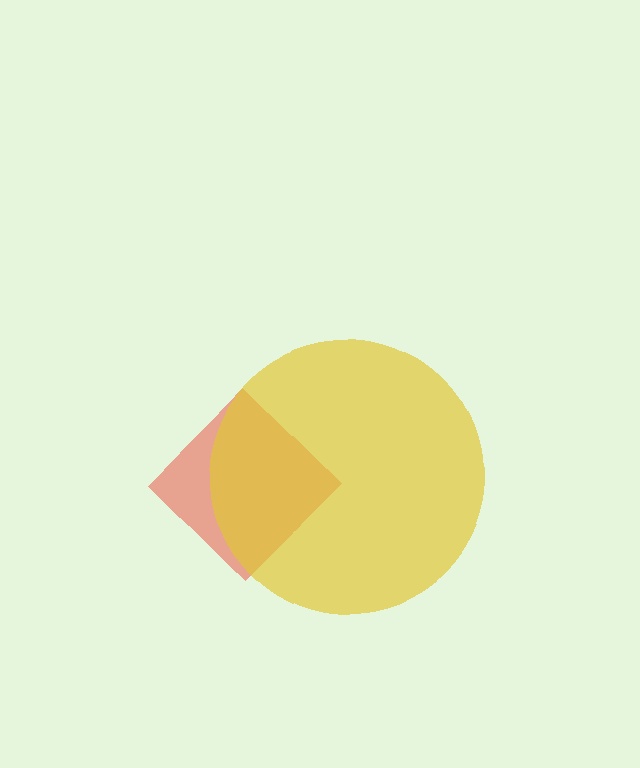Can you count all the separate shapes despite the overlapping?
Yes, there are 2 separate shapes.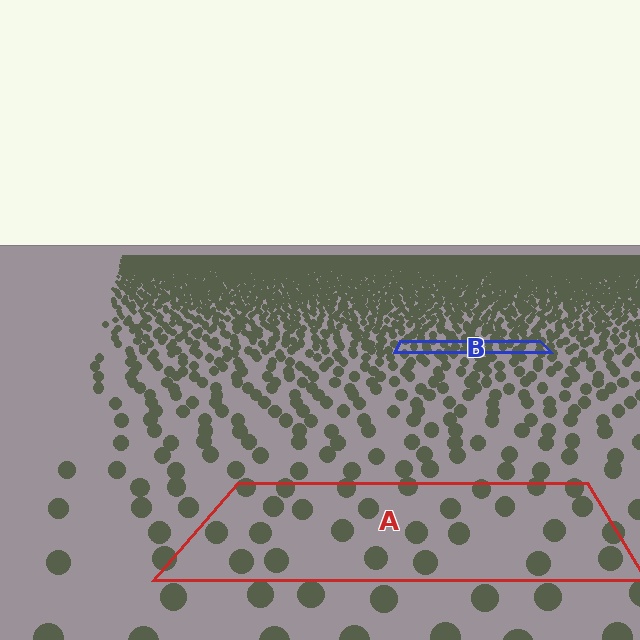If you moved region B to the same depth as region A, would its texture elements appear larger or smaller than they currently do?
They would appear larger. At a closer depth, the same texture elements are projected at a bigger on-screen size.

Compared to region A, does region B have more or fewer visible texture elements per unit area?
Region B has more texture elements per unit area — they are packed more densely because it is farther away.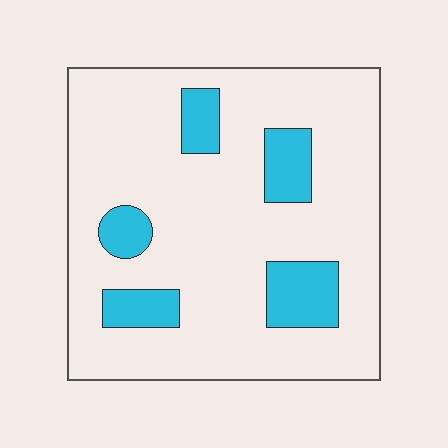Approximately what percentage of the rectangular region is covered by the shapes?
Approximately 15%.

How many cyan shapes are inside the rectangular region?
5.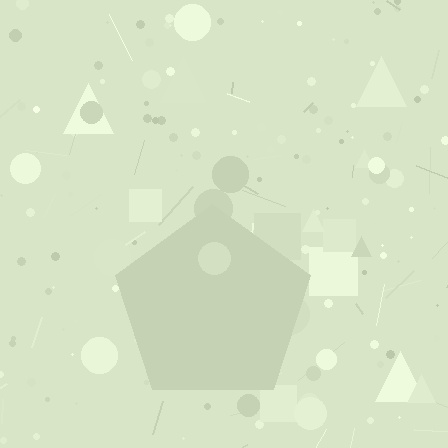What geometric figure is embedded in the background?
A pentagon is embedded in the background.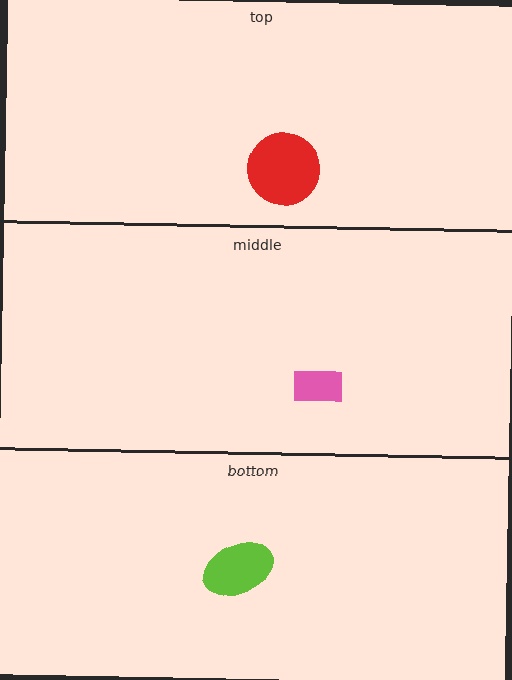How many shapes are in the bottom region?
1.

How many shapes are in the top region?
1.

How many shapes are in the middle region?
1.